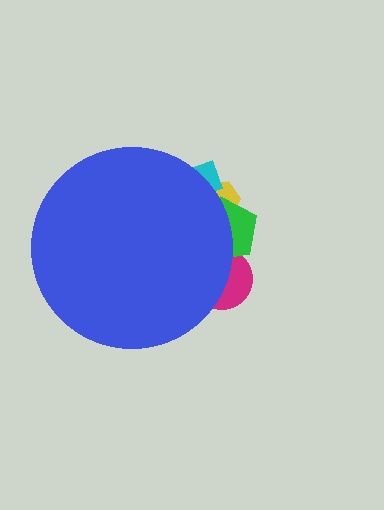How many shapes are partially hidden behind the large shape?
4 shapes are partially hidden.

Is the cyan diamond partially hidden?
Yes, the cyan diamond is partially hidden behind the blue circle.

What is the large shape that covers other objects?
A blue circle.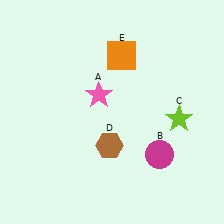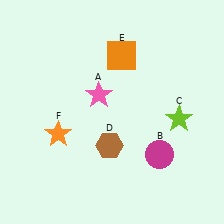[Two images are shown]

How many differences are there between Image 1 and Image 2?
There is 1 difference between the two images.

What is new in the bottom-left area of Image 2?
An orange star (F) was added in the bottom-left area of Image 2.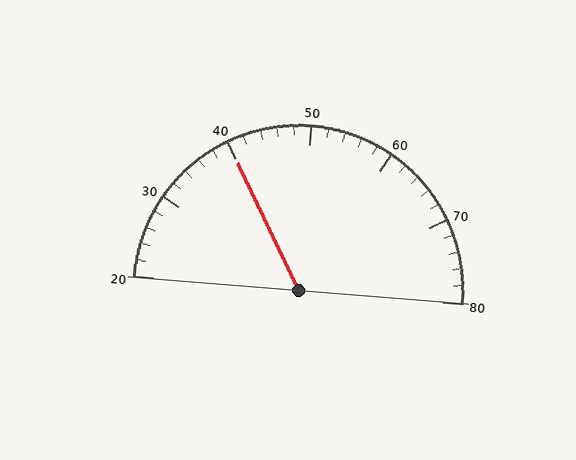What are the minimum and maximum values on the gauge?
The gauge ranges from 20 to 80.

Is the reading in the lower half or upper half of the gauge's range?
The reading is in the lower half of the range (20 to 80).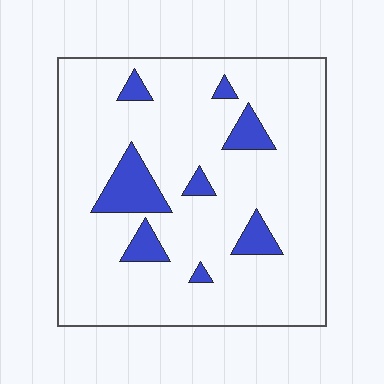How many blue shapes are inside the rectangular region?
8.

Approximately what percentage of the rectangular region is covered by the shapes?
Approximately 10%.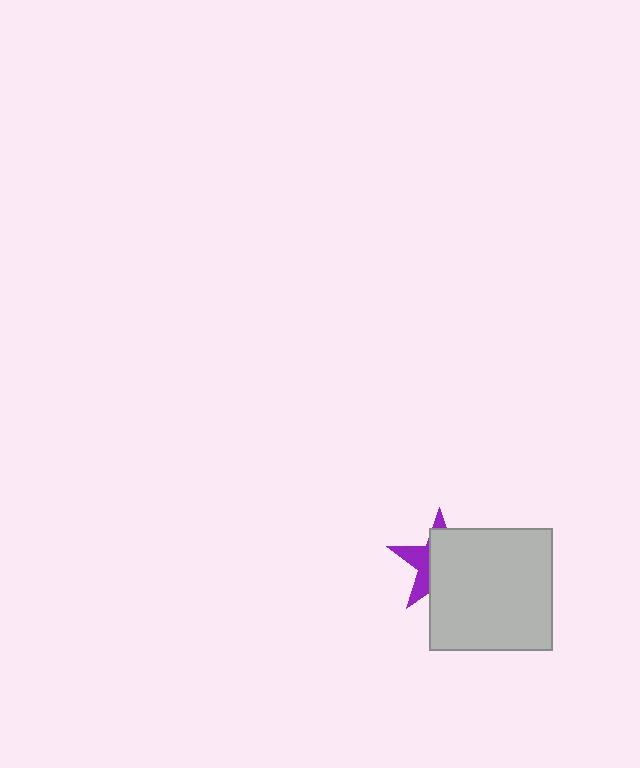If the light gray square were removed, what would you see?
You would see the complete purple star.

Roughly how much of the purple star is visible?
A small part of it is visible (roughly 35%).